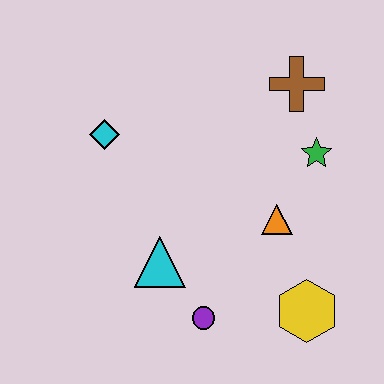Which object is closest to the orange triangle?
The green star is closest to the orange triangle.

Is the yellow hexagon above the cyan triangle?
No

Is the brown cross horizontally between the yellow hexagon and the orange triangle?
Yes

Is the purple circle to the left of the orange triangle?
Yes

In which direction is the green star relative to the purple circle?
The green star is above the purple circle.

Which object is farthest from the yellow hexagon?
The cyan diamond is farthest from the yellow hexagon.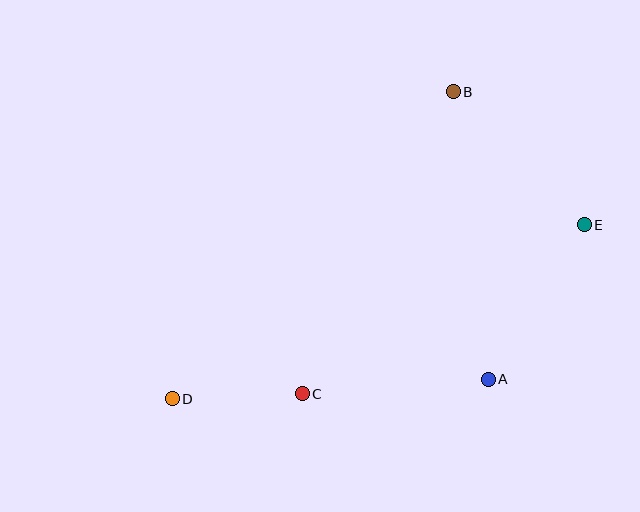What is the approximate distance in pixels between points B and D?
The distance between B and D is approximately 416 pixels.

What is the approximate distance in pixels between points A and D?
The distance between A and D is approximately 317 pixels.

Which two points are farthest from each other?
Points D and E are farthest from each other.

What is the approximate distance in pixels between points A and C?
The distance between A and C is approximately 187 pixels.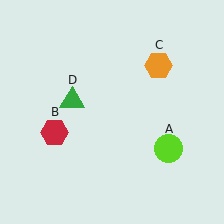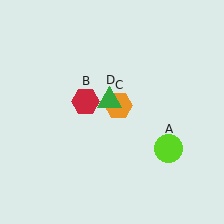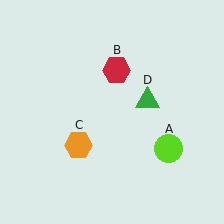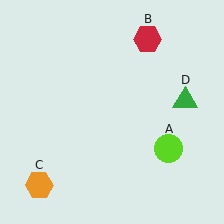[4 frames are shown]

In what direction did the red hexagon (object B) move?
The red hexagon (object B) moved up and to the right.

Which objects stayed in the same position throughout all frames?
Lime circle (object A) remained stationary.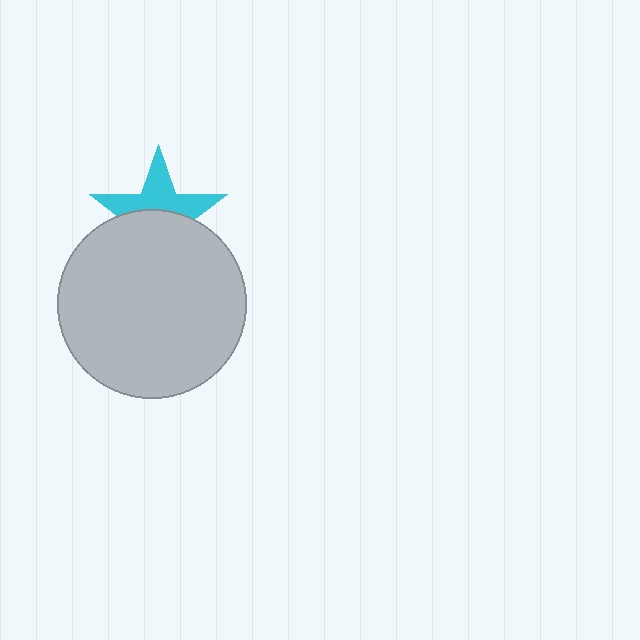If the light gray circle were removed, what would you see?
You would see the complete cyan star.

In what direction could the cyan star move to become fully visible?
The cyan star could move up. That would shift it out from behind the light gray circle entirely.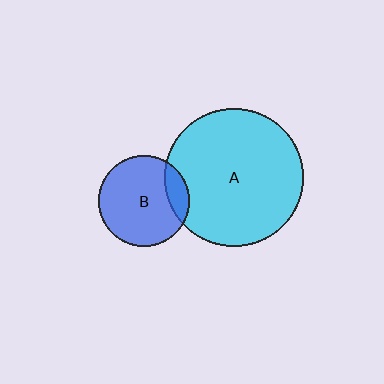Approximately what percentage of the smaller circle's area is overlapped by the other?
Approximately 15%.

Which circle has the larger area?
Circle A (cyan).